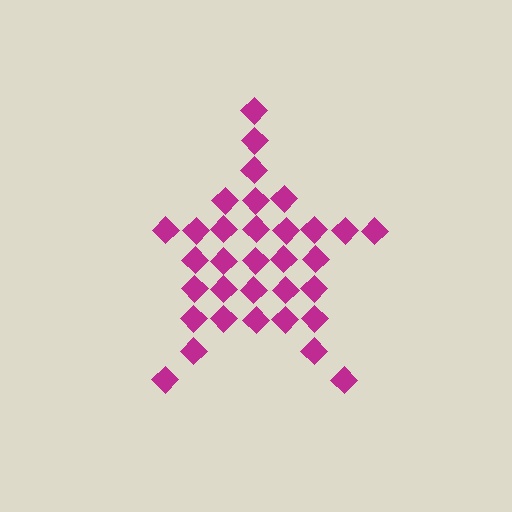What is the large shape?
The large shape is a star.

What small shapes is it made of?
It is made of small diamonds.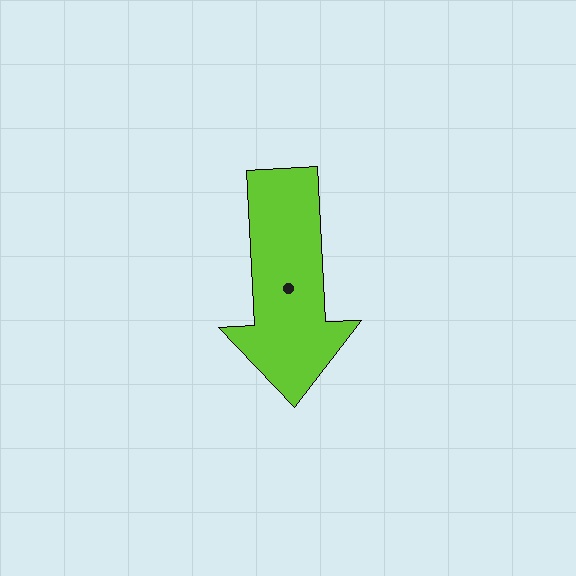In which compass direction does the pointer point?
South.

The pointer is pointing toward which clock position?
Roughly 6 o'clock.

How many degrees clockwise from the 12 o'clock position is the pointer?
Approximately 177 degrees.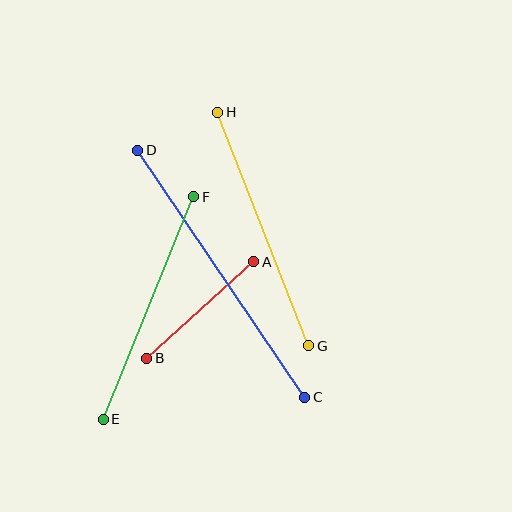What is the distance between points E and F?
The distance is approximately 241 pixels.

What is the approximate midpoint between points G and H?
The midpoint is at approximately (263, 229) pixels.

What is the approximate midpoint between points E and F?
The midpoint is at approximately (149, 308) pixels.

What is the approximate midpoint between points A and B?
The midpoint is at approximately (200, 310) pixels.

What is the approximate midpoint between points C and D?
The midpoint is at approximately (221, 274) pixels.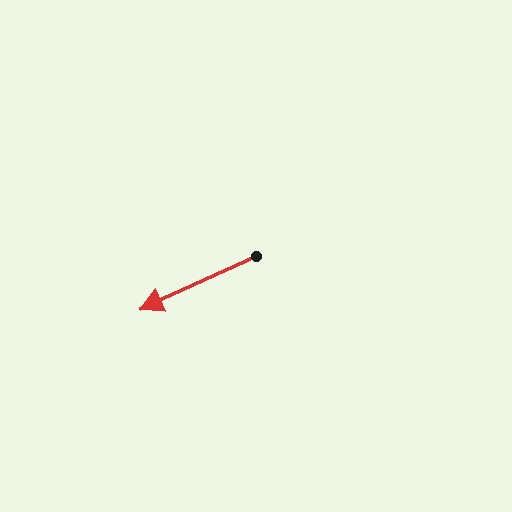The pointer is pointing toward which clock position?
Roughly 8 o'clock.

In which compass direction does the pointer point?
Southwest.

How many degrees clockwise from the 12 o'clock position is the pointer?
Approximately 245 degrees.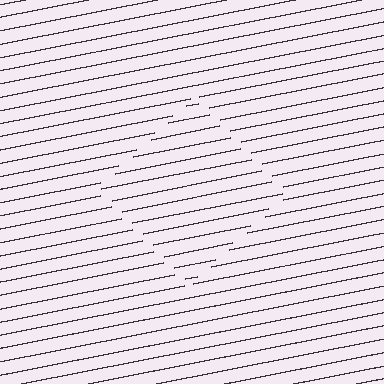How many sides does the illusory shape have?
4 sides — the line-ends trace a square.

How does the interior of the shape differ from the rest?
The interior of the shape contains the same grating, shifted by half a period — the contour is defined by the phase discontinuity where line-ends from the inner and outer gratings abut.